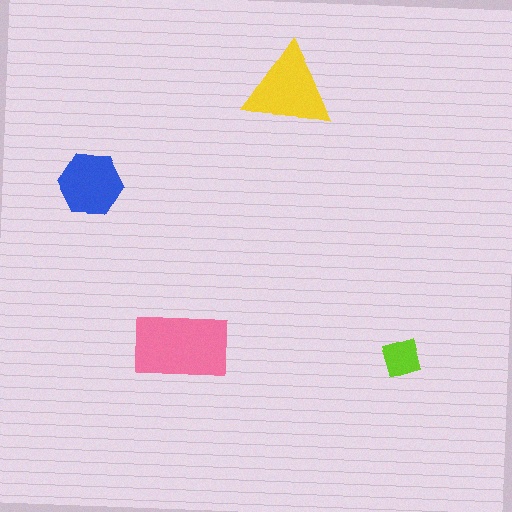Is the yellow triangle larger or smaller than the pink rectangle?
Smaller.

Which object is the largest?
The pink rectangle.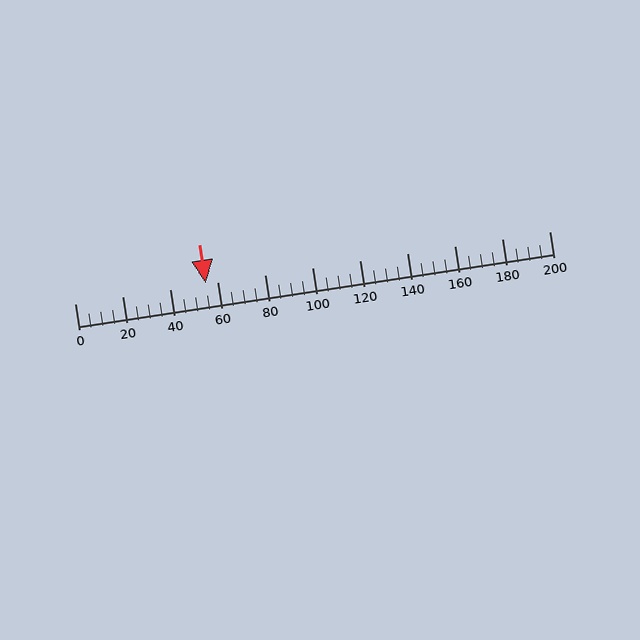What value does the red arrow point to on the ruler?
The red arrow points to approximately 55.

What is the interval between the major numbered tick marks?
The major tick marks are spaced 20 units apart.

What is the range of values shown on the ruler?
The ruler shows values from 0 to 200.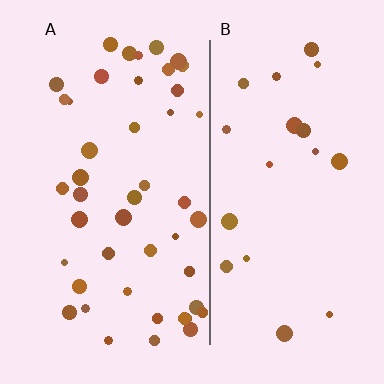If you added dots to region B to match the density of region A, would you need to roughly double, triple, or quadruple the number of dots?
Approximately double.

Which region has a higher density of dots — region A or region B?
A (the left).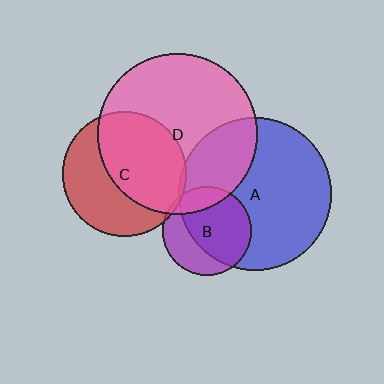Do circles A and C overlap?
Yes.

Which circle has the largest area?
Circle D (pink).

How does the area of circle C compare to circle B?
Approximately 1.9 times.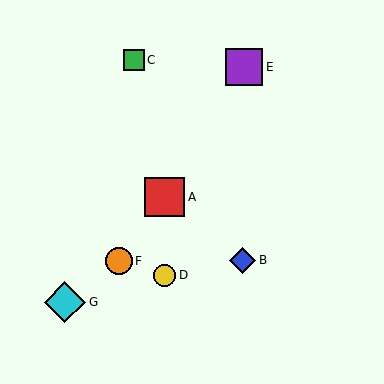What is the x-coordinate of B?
Object B is at x≈243.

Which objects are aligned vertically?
Objects A, D are aligned vertically.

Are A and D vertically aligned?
Yes, both are at x≈165.